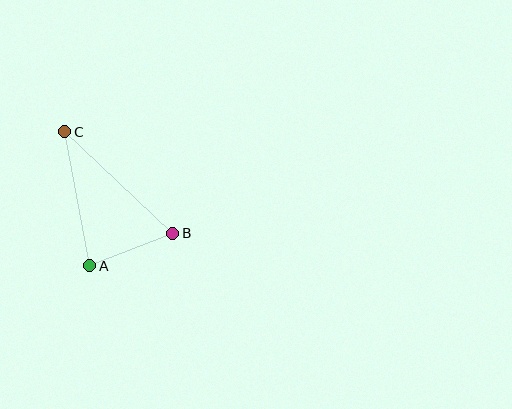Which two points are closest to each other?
Points A and B are closest to each other.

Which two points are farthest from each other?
Points B and C are farthest from each other.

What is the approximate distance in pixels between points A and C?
The distance between A and C is approximately 136 pixels.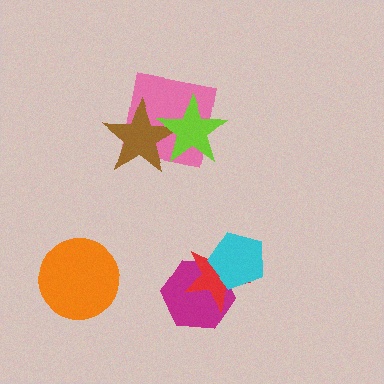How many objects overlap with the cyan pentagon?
2 objects overlap with the cyan pentagon.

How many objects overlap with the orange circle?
0 objects overlap with the orange circle.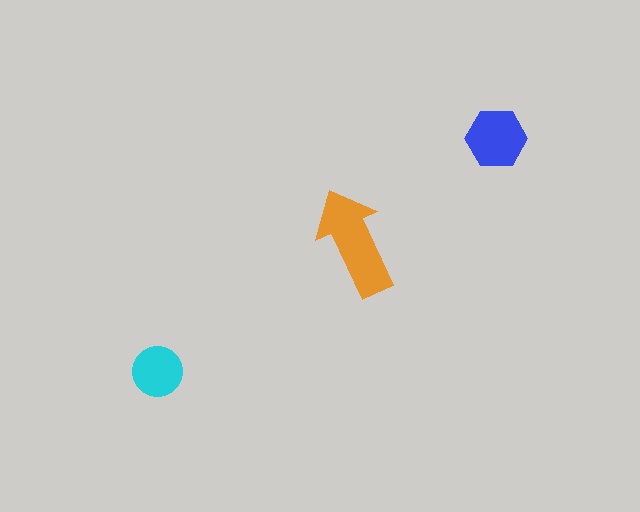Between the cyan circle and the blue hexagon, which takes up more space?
The blue hexagon.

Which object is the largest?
The orange arrow.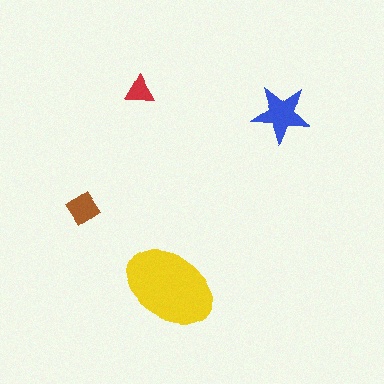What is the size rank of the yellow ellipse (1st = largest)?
1st.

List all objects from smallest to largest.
The red triangle, the brown diamond, the blue star, the yellow ellipse.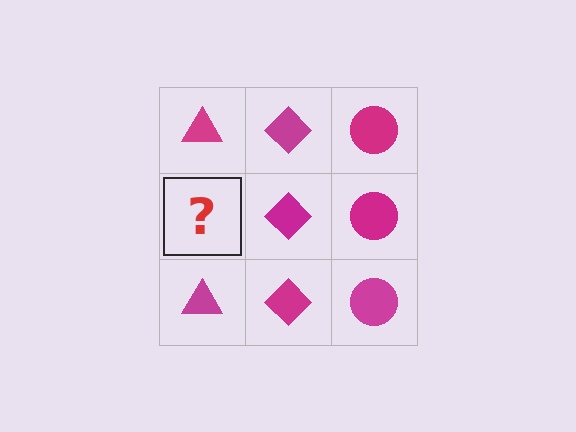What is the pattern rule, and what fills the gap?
The rule is that each column has a consistent shape. The gap should be filled with a magenta triangle.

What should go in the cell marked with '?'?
The missing cell should contain a magenta triangle.